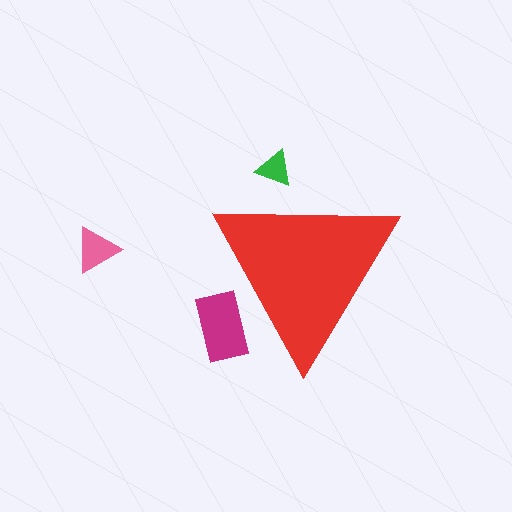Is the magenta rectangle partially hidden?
Yes, the magenta rectangle is partially hidden behind the red triangle.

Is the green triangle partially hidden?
Yes, the green triangle is partially hidden behind the red triangle.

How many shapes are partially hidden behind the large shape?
2 shapes are partially hidden.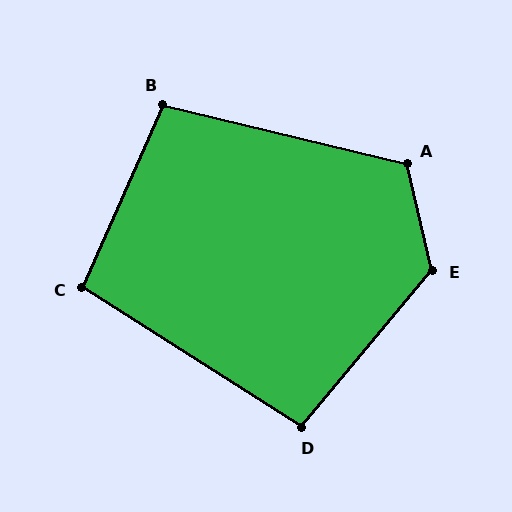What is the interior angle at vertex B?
Approximately 101 degrees (obtuse).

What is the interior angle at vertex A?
Approximately 117 degrees (obtuse).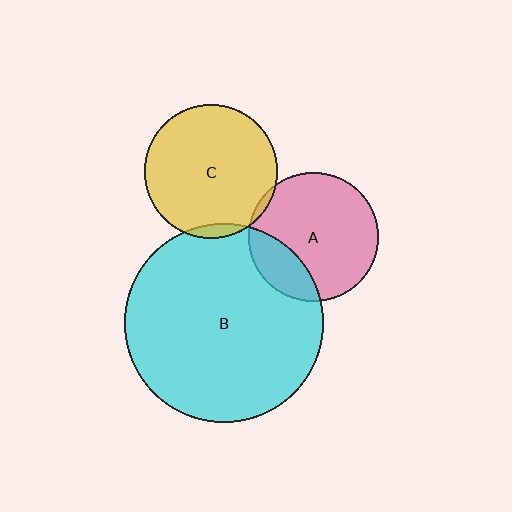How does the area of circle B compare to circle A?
Approximately 2.3 times.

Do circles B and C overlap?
Yes.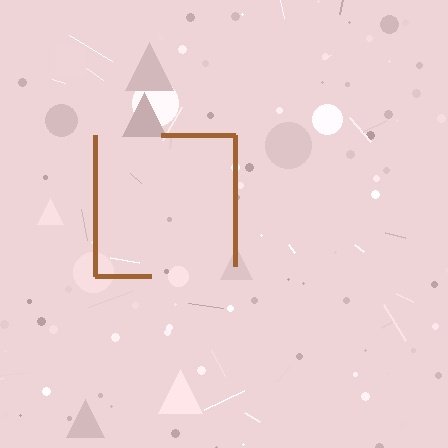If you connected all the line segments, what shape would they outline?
They would outline a square.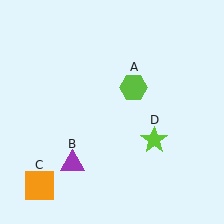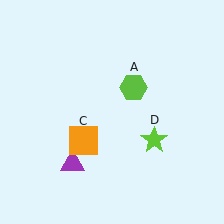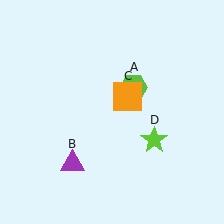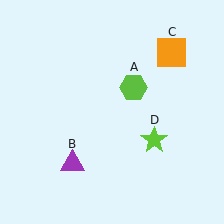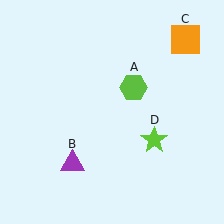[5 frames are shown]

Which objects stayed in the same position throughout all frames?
Lime hexagon (object A) and purple triangle (object B) and lime star (object D) remained stationary.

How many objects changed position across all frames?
1 object changed position: orange square (object C).